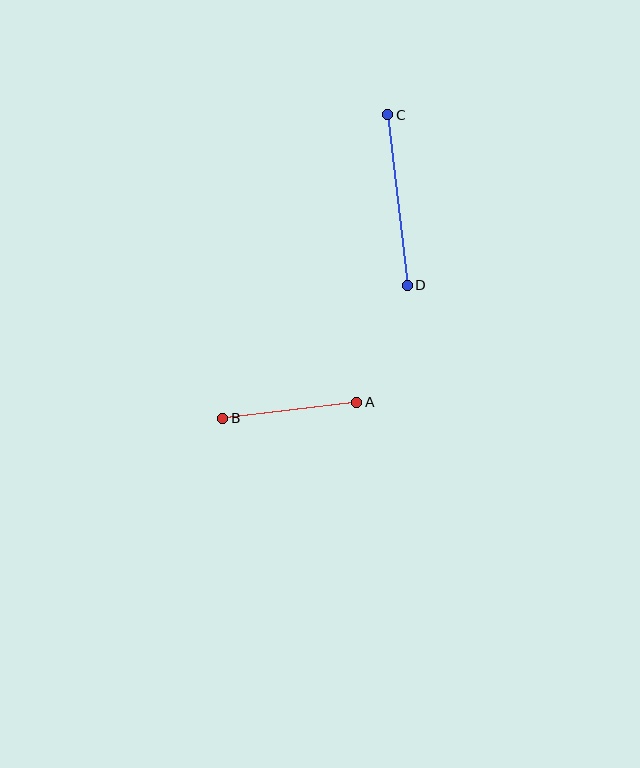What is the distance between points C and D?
The distance is approximately 172 pixels.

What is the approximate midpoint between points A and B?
The midpoint is at approximately (290, 410) pixels.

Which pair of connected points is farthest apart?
Points C and D are farthest apart.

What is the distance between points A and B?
The distance is approximately 135 pixels.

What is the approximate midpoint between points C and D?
The midpoint is at approximately (398, 200) pixels.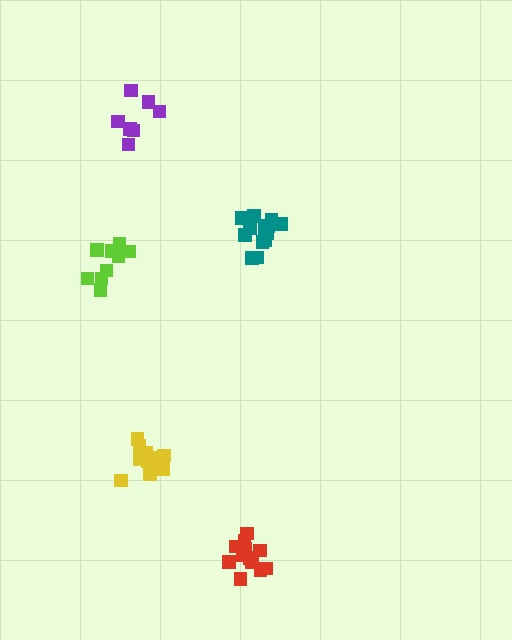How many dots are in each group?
Group 1: 9 dots, Group 2: 7 dots, Group 3: 12 dots, Group 4: 13 dots, Group 5: 13 dots (54 total).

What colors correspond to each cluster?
The clusters are colored: lime, purple, yellow, teal, red.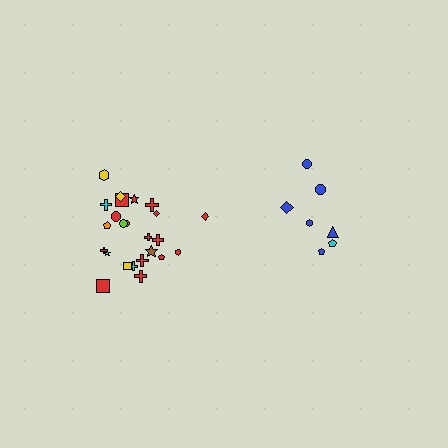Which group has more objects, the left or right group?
The left group.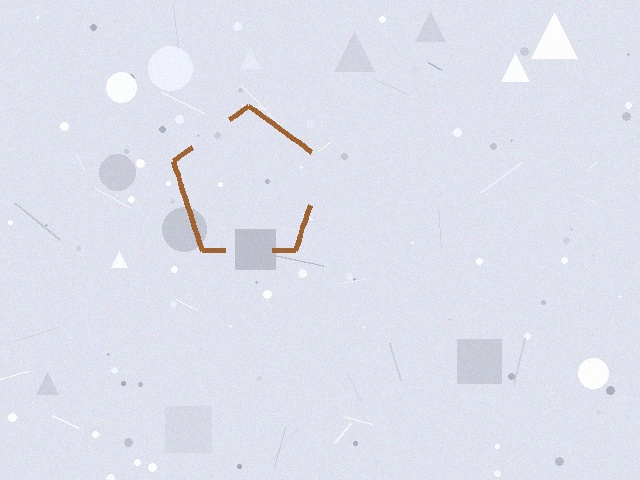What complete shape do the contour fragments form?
The contour fragments form a pentagon.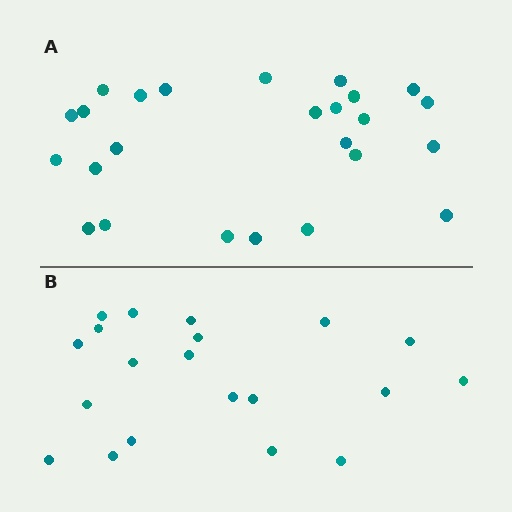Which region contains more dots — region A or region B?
Region A (the top region) has more dots.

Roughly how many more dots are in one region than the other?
Region A has about 5 more dots than region B.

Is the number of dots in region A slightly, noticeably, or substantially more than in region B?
Region A has noticeably more, but not dramatically so. The ratio is roughly 1.2 to 1.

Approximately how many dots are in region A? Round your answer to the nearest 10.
About 20 dots. (The exact count is 25, which rounds to 20.)